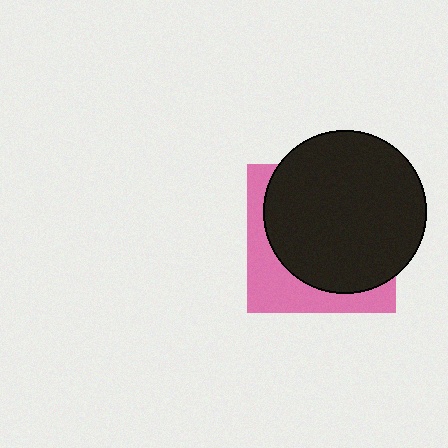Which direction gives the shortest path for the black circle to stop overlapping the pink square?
Moving toward the upper-right gives the shortest separation.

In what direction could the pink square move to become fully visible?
The pink square could move toward the lower-left. That would shift it out from behind the black circle entirely.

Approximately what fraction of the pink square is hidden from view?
Roughly 69% of the pink square is hidden behind the black circle.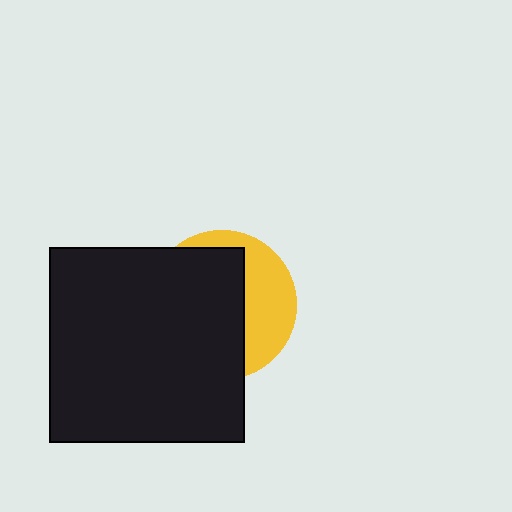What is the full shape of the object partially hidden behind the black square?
The partially hidden object is a yellow circle.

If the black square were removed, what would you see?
You would see the complete yellow circle.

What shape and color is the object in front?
The object in front is a black square.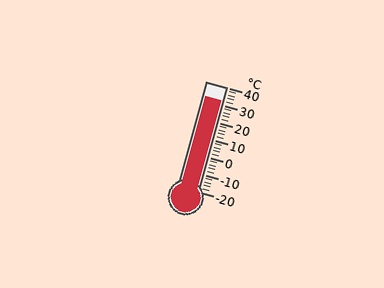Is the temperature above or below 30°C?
The temperature is above 30°C.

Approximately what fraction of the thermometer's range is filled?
The thermometer is filled to approximately 85% of its range.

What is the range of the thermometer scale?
The thermometer scale ranges from -20°C to 40°C.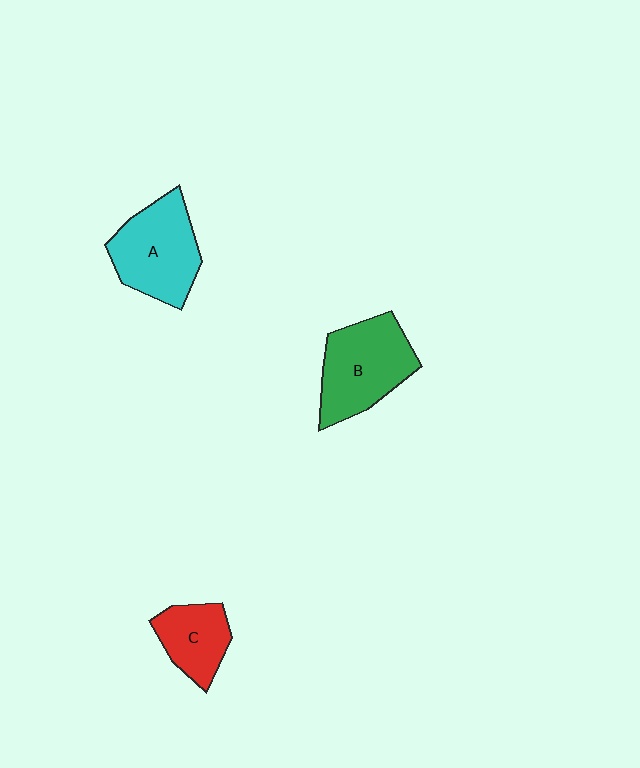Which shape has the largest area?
Shape B (green).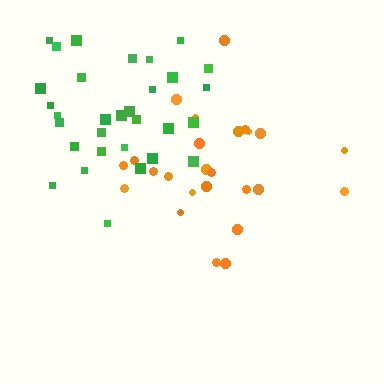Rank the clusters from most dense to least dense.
green, orange.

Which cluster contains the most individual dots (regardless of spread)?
Green (32).